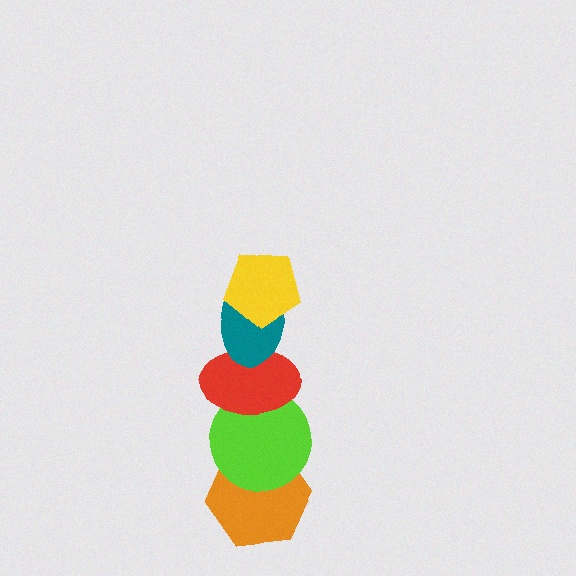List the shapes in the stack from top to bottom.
From top to bottom: the yellow pentagon, the teal ellipse, the red ellipse, the lime circle, the orange hexagon.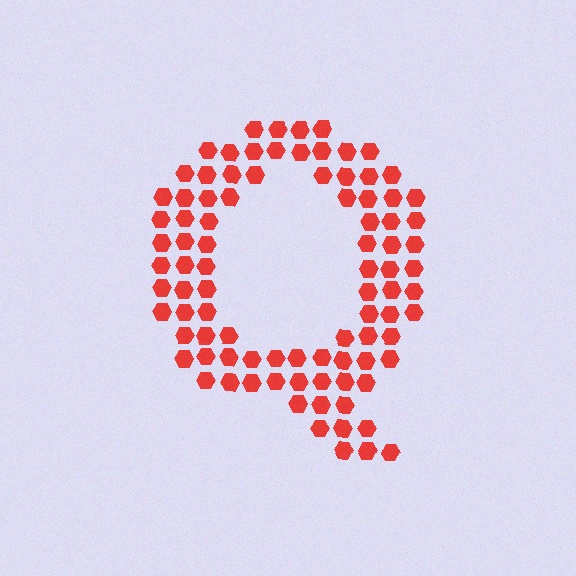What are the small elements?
The small elements are hexagons.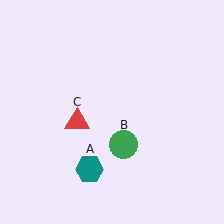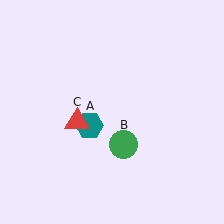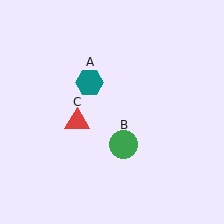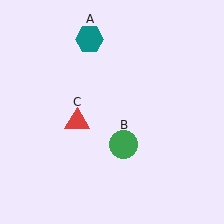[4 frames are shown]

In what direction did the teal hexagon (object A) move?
The teal hexagon (object A) moved up.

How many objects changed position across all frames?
1 object changed position: teal hexagon (object A).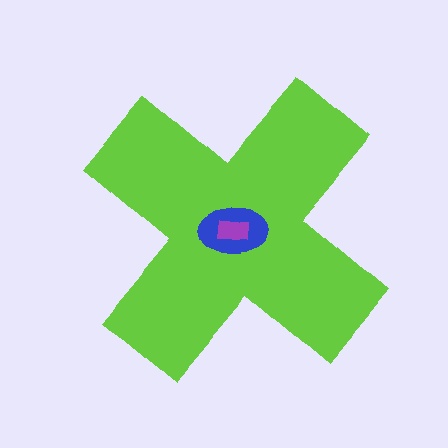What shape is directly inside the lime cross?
The blue ellipse.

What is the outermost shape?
The lime cross.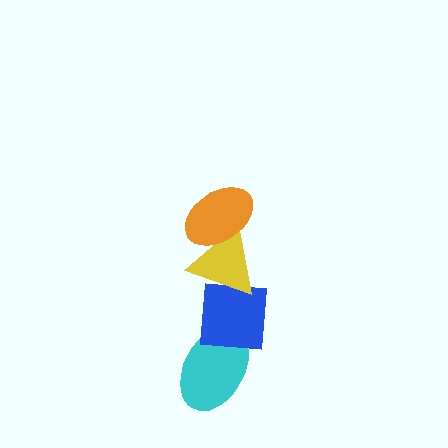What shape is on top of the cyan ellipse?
The blue square is on top of the cyan ellipse.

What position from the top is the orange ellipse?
The orange ellipse is 1st from the top.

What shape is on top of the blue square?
The yellow triangle is on top of the blue square.